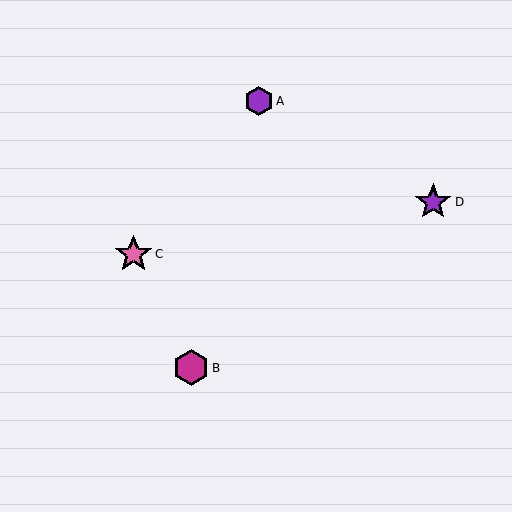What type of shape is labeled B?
Shape B is a magenta hexagon.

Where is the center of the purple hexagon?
The center of the purple hexagon is at (259, 101).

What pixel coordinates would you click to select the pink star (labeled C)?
Click at (133, 254) to select the pink star C.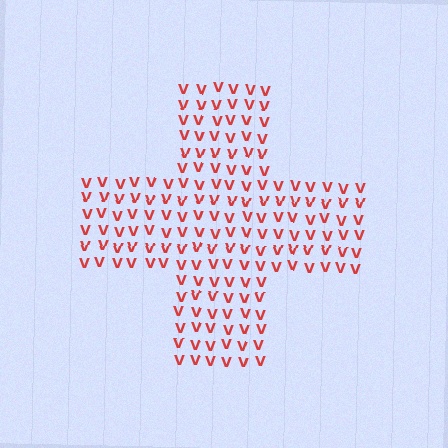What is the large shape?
The large shape is a cross.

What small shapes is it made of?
It is made of small letter V's.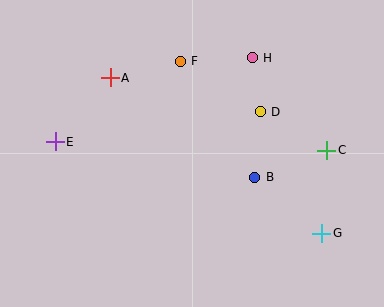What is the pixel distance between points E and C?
The distance between E and C is 272 pixels.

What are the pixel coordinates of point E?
Point E is at (55, 142).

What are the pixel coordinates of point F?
Point F is at (180, 61).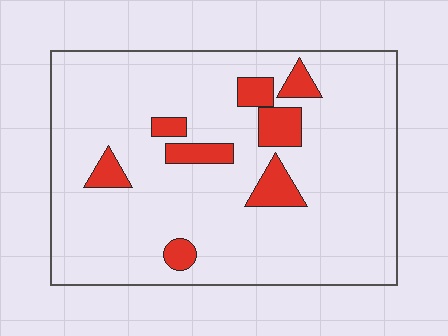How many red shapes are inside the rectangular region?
8.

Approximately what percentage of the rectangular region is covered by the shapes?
Approximately 10%.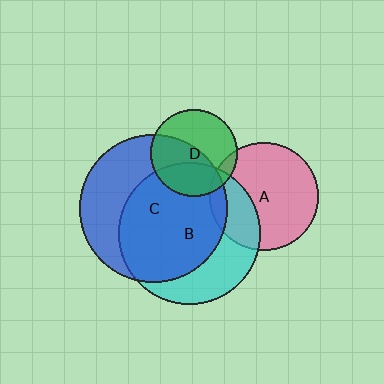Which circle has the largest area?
Circle C (blue).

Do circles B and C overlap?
Yes.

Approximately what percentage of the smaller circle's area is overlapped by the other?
Approximately 65%.